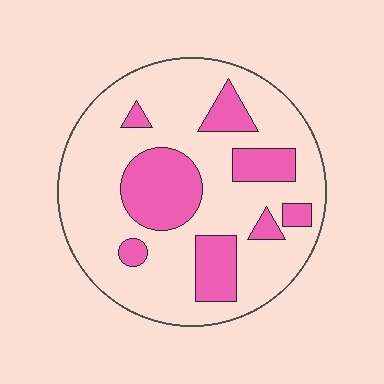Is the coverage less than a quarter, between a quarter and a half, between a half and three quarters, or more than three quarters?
Between a quarter and a half.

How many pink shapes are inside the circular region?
8.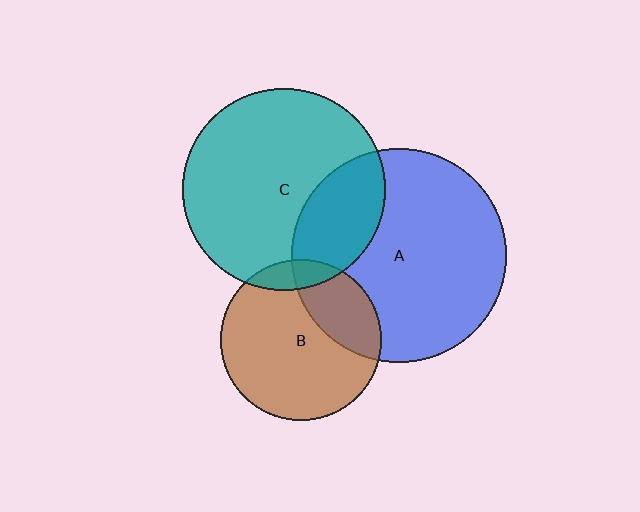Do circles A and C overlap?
Yes.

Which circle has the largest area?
Circle A (blue).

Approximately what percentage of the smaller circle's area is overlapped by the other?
Approximately 25%.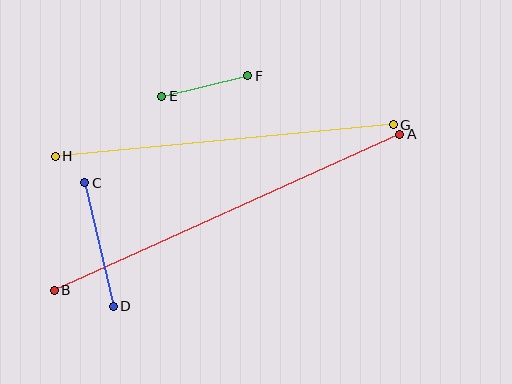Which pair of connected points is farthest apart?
Points A and B are farthest apart.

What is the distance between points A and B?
The distance is approximately 379 pixels.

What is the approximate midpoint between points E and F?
The midpoint is at approximately (205, 86) pixels.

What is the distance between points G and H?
The distance is approximately 340 pixels.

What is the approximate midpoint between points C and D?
The midpoint is at approximately (99, 245) pixels.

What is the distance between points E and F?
The distance is approximately 88 pixels.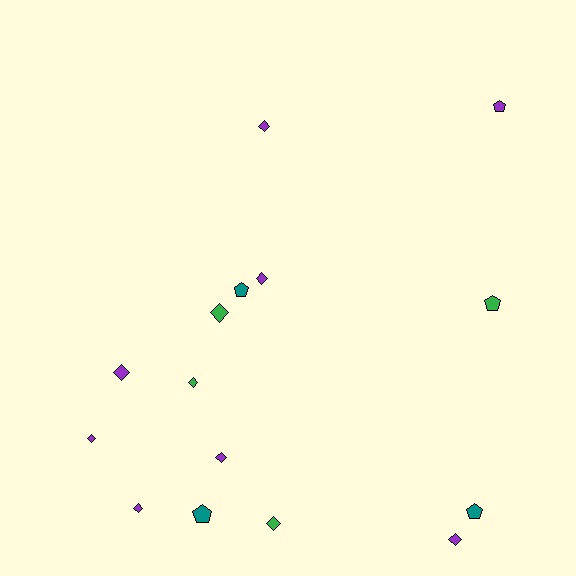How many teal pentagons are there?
There are 3 teal pentagons.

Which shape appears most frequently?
Diamond, with 10 objects.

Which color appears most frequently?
Purple, with 8 objects.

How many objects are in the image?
There are 15 objects.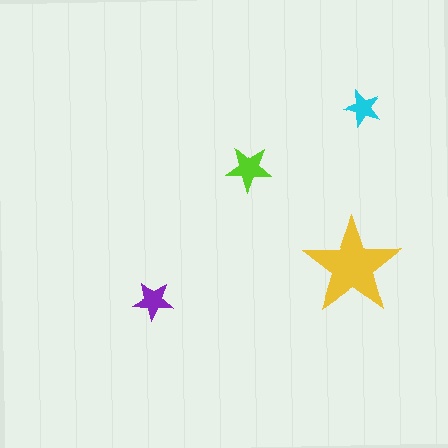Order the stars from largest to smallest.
the yellow one, the lime one, the purple one, the cyan one.